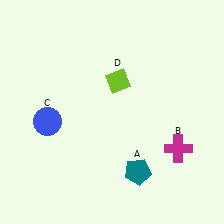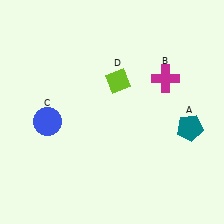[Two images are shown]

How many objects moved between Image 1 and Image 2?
2 objects moved between the two images.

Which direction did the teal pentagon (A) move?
The teal pentagon (A) moved right.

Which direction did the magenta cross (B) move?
The magenta cross (B) moved up.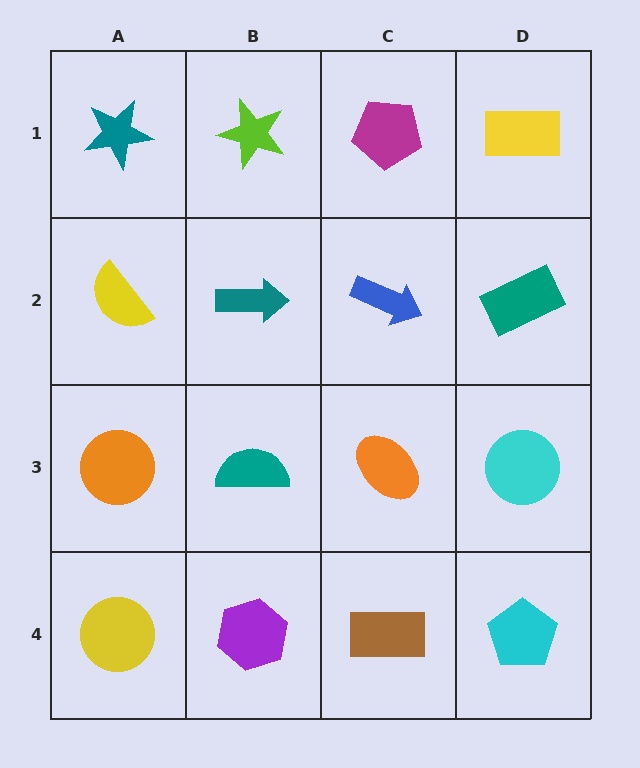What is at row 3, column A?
An orange circle.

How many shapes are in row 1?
4 shapes.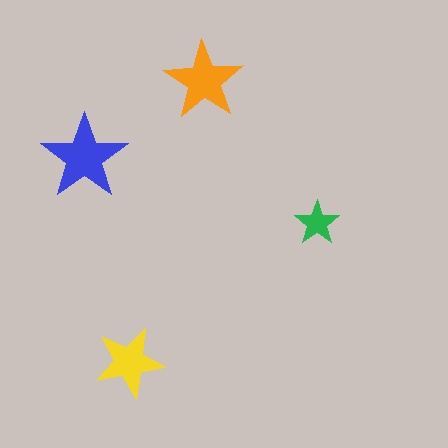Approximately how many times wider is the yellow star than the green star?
About 1.5 times wider.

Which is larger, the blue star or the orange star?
The blue one.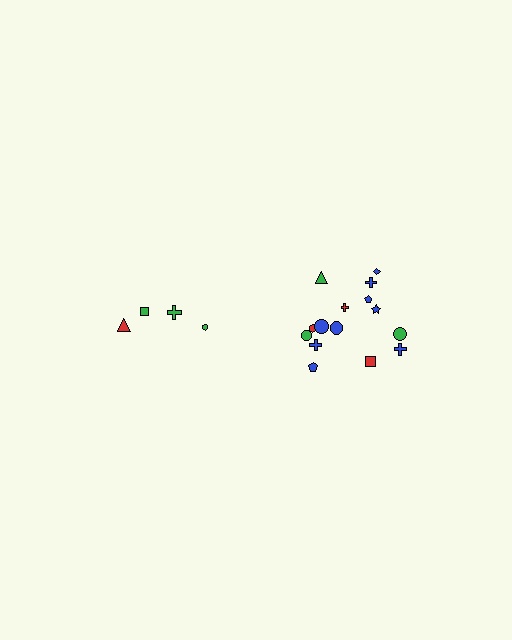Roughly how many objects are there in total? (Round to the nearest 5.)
Roughly 20 objects in total.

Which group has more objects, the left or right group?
The right group.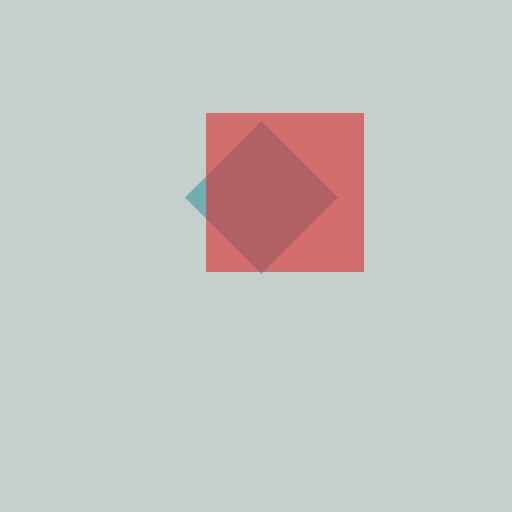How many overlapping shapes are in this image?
There are 2 overlapping shapes in the image.